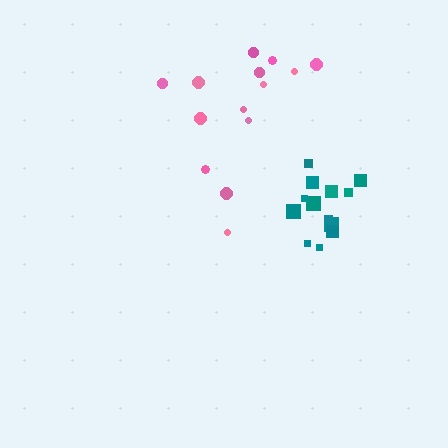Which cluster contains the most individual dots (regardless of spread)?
Pink (14).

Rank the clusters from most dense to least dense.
teal, pink.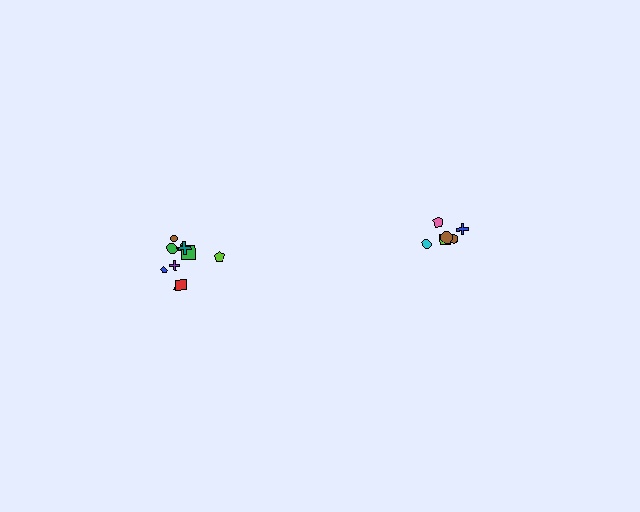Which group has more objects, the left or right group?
The left group.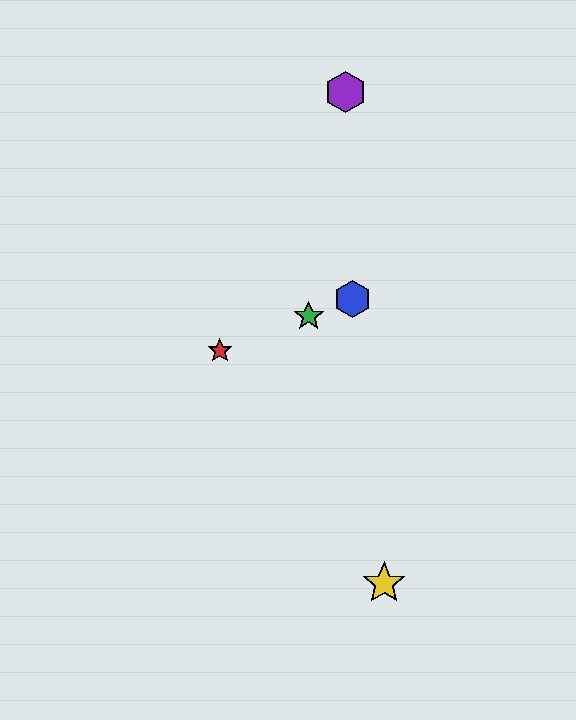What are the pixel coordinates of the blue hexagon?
The blue hexagon is at (353, 299).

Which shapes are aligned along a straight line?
The red star, the blue hexagon, the green star are aligned along a straight line.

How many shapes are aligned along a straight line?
3 shapes (the red star, the blue hexagon, the green star) are aligned along a straight line.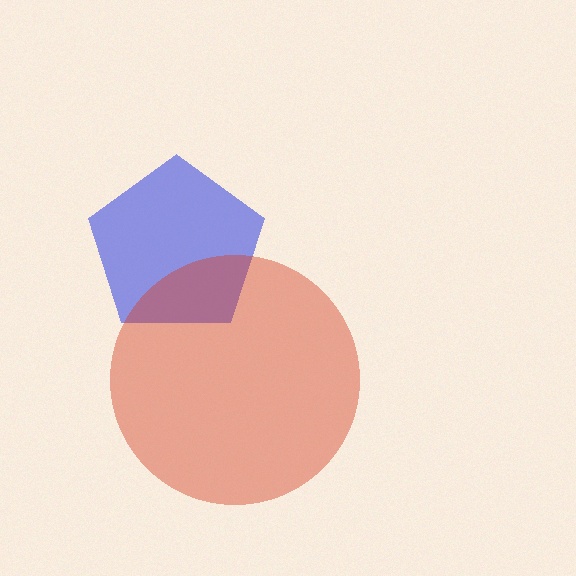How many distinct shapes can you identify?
There are 2 distinct shapes: a blue pentagon, a red circle.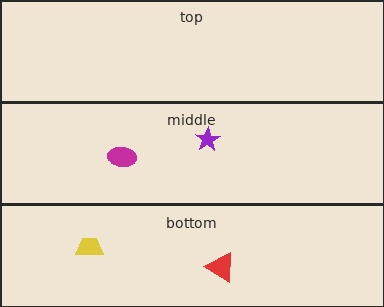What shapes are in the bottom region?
The red triangle, the yellow trapezoid.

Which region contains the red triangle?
The bottom region.